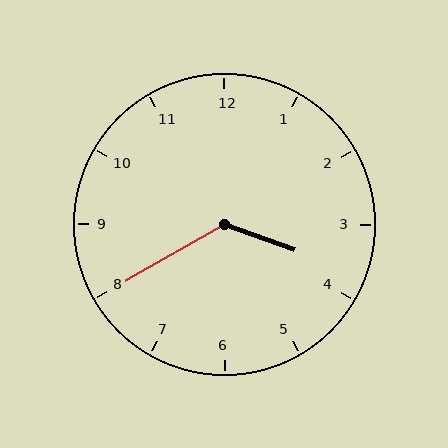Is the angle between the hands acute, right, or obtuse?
It is obtuse.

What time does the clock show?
3:40.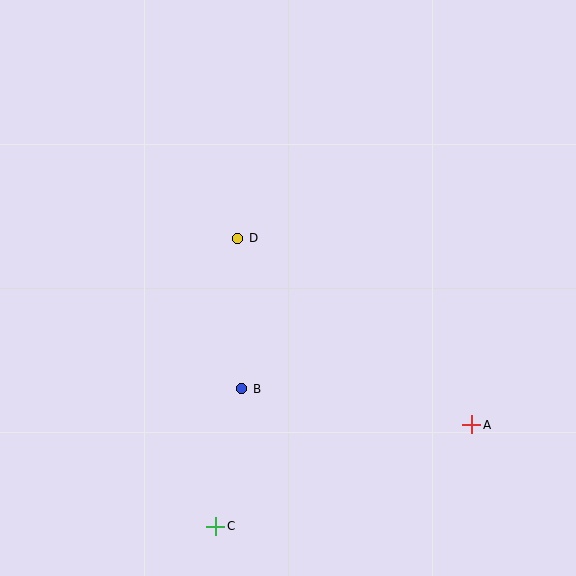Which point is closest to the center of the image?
Point D at (238, 238) is closest to the center.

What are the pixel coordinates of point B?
Point B is at (242, 389).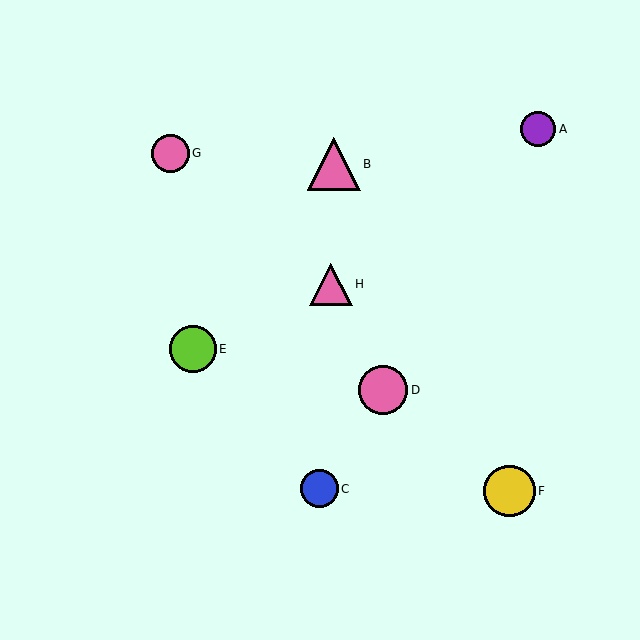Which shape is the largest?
The pink triangle (labeled B) is the largest.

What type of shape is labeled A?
Shape A is a purple circle.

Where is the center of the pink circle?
The center of the pink circle is at (170, 153).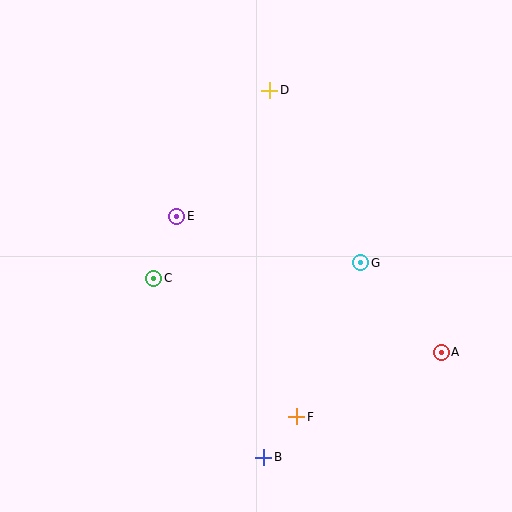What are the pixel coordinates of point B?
Point B is at (264, 457).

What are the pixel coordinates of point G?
Point G is at (361, 263).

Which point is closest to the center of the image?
Point E at (177, 216) is closest to the center.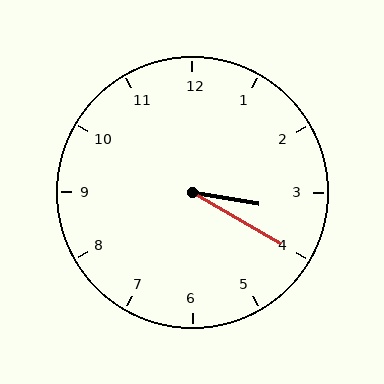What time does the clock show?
3:20.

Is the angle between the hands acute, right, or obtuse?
It is acute.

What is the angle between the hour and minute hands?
Approximately 20 degrees.